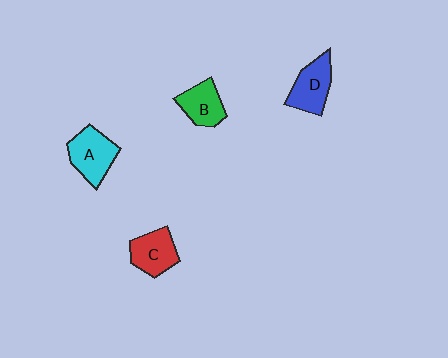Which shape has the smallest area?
Shape B (green).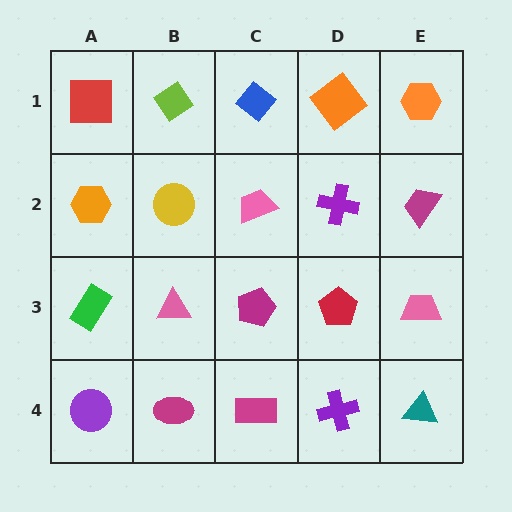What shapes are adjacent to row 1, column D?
A purple cross (row 2, column D), a blue diamond (row 1, column C), an orange hexagon (row 1, column E).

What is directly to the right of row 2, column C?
A purple cross.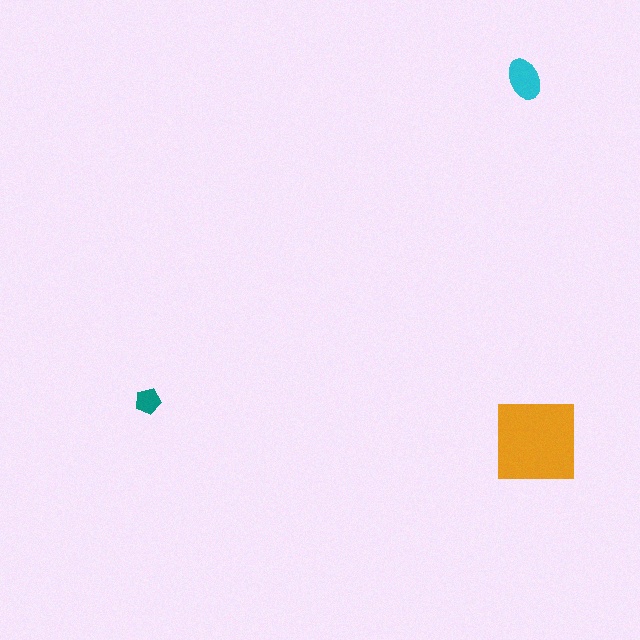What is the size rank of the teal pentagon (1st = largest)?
3rd.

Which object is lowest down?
The orange square is bottommost.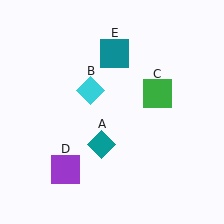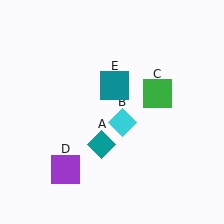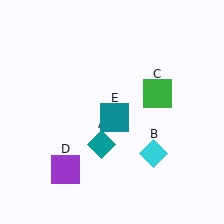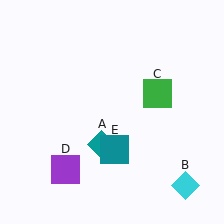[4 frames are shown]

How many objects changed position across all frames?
2 objects changed position: cyan diamond (object B), teal square (object E).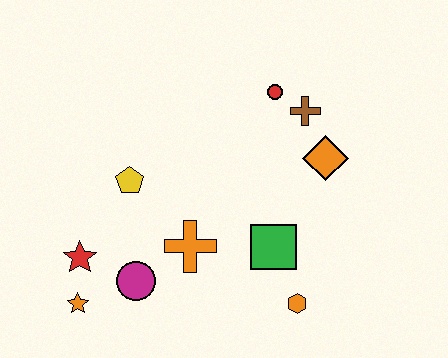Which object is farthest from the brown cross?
The orange star is farthest from the brown cross.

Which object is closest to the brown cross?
The red circle is closest to the brown cross.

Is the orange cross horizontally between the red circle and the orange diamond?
No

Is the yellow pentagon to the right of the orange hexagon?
No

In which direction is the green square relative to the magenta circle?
The green square is to the right of the magenta circle.